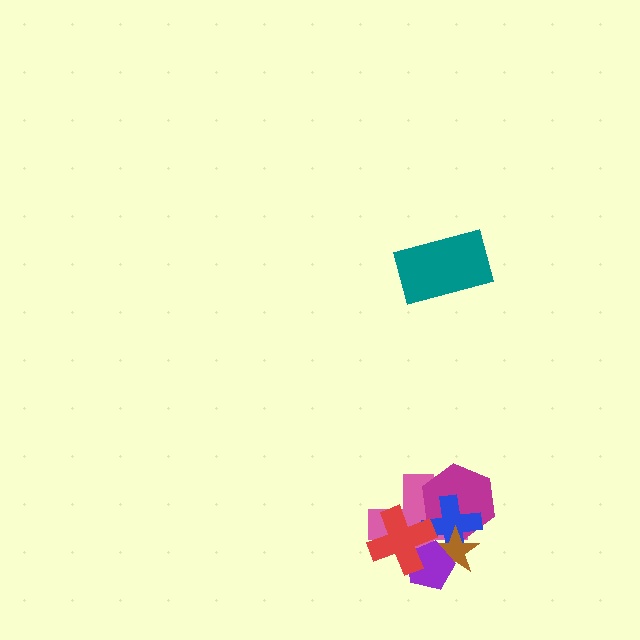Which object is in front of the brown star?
The purple pentagon is in front of the brown star.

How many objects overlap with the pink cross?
5 objects overlap with the pink cross.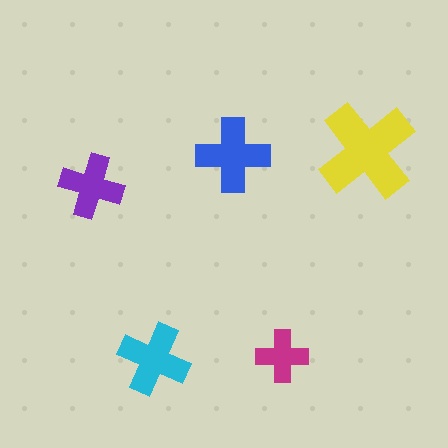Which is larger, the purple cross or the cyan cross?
The cyan one.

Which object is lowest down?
The cyan cross is bottommost.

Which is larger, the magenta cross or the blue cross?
The blue one.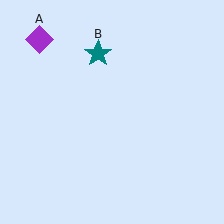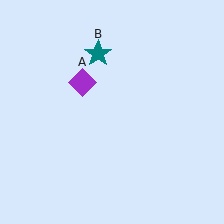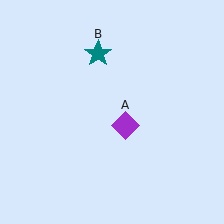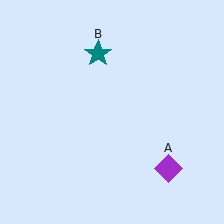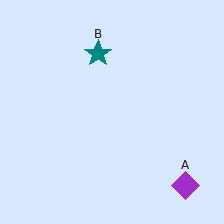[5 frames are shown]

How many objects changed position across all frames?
1 object changed position: purple diamond (object A).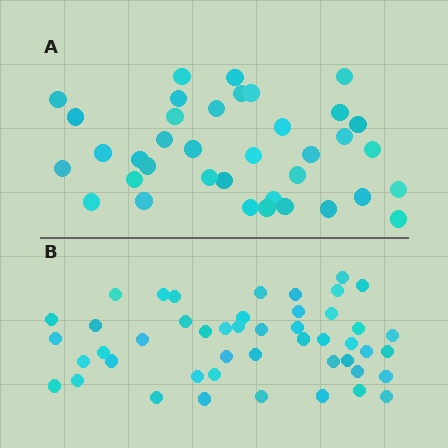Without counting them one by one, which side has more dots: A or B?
Region B (the bottom region) has more dots.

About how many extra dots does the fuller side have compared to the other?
Region B has roughly 10 or so more dots than region A.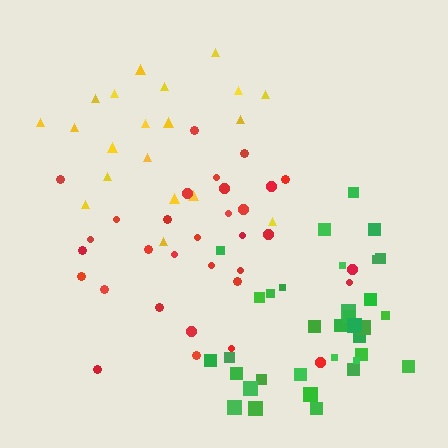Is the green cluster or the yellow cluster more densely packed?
Green.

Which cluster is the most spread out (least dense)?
Yellow.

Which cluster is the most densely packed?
Green.